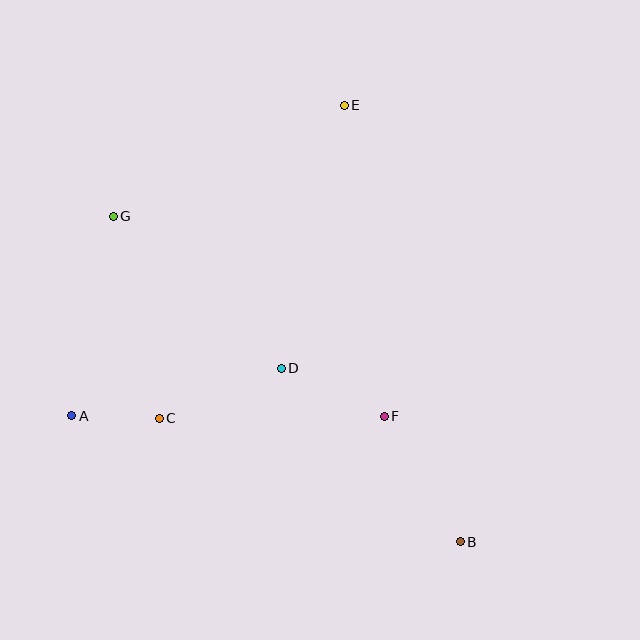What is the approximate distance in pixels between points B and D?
The distance between B and D is approximately 249 pixels.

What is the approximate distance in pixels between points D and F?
The distance between D and F is approximately 114 pixels.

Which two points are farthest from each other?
Points B and G are farthest from each other.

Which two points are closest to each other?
Points A and C are closest to each other.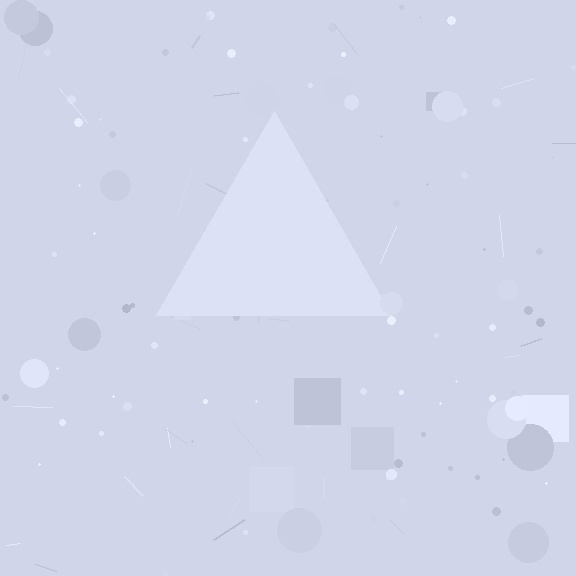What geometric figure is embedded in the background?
A triangle is embedded in the background.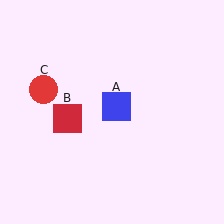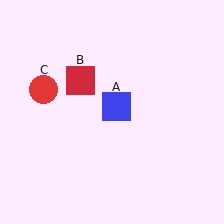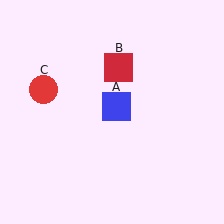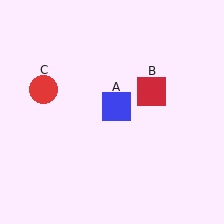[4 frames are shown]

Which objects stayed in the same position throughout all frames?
Blue square (object A) and red circle (object C) remained stationary.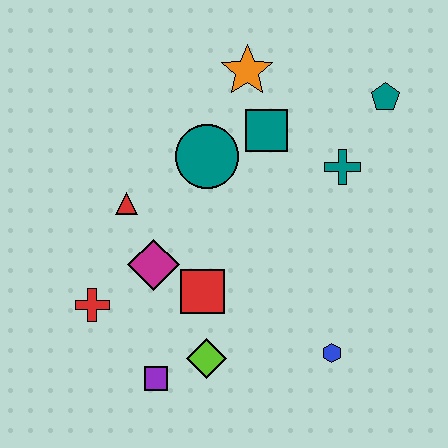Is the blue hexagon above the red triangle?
No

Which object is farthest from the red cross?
The teal pentagon is farthest from the red cross.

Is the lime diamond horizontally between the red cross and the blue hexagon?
Yes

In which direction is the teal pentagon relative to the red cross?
The teal pentagon is to the right of the red cross.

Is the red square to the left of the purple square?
No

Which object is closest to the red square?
The magenta diamond is closest to the red square.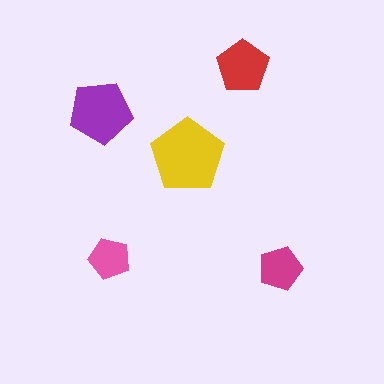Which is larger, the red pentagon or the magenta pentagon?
The red one.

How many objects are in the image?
There are 5 objects in the image.